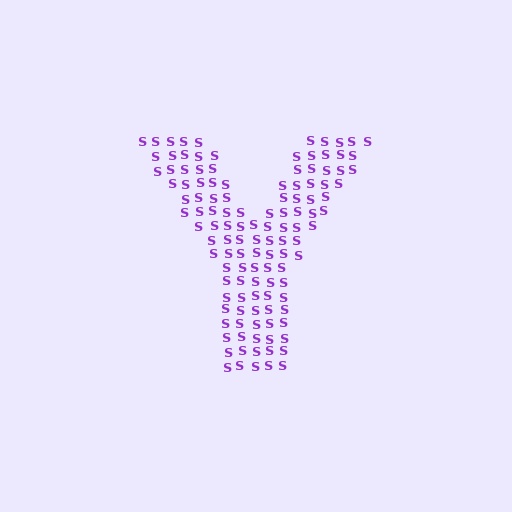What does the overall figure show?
The overall figure shows the letter Y.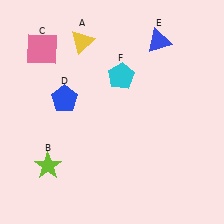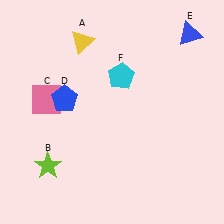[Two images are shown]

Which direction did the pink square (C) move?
The pink square (C) moved down.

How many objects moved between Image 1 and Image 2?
2 objects moved between the two images.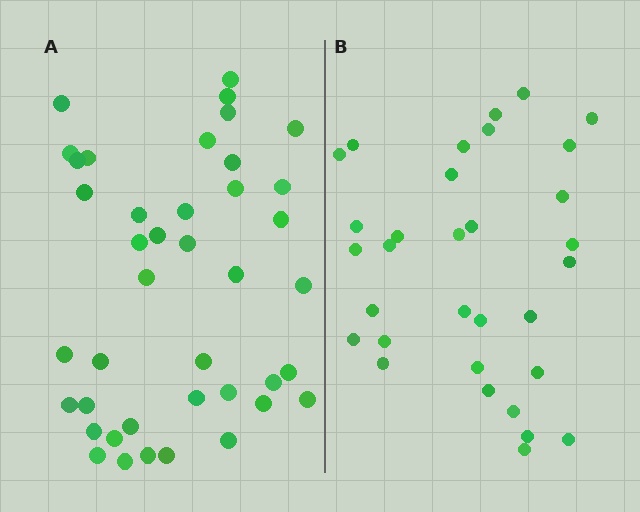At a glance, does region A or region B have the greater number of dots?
Region A (the left region) has more dots.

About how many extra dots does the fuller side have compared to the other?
Region A has roughly 8 or so more dots than region B.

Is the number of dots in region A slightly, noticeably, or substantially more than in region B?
Region A has noticeably more, but not dramatically so. The ratio is roughly 1.3 to 1.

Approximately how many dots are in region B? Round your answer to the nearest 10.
About 30 dots. (The exact count is 32, which rounds to 30.)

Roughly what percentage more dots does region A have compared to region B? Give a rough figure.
About 30% more.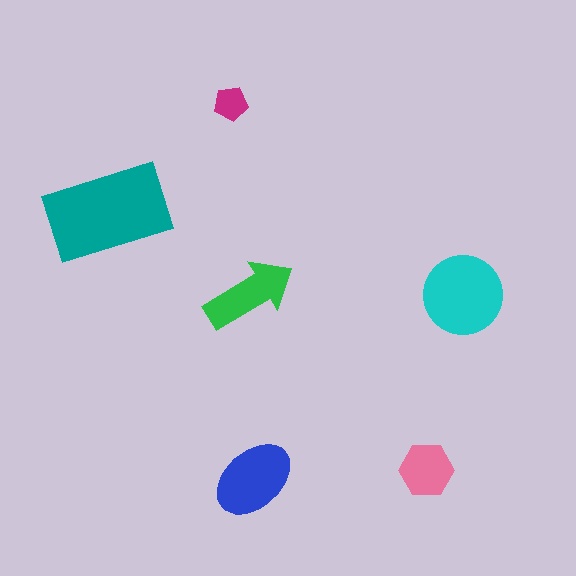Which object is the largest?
The teal rectangle.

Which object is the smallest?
The magenta pentagon.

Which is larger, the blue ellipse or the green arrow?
The blue ellipse.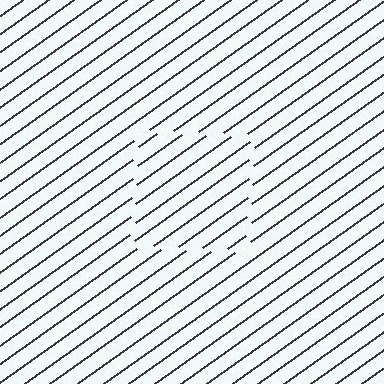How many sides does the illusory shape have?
4 sides — the line-ends trace a square.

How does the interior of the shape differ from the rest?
The interior of the shape contains the same grating, shifted by half a period — the contour is defined by the phase discontinuity where line-ends from the inner and outer gratings abut.